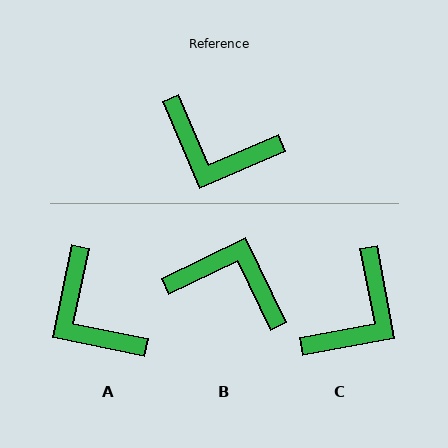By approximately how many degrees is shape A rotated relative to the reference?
Approximately 35 degrees clockwise.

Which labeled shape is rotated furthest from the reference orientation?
B, about 177 degrees away.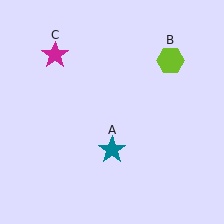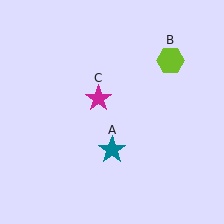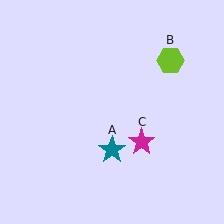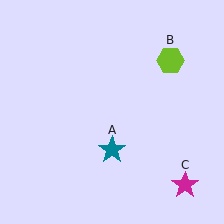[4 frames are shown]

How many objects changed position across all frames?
1 object changed position: magenta star (object C).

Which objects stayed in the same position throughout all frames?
Teal star (object A) and lime hexagon (object B) remained stationary.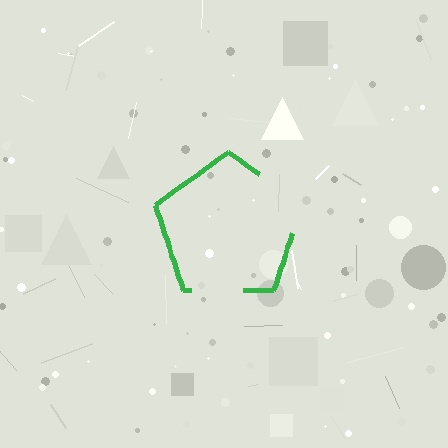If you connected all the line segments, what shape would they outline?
They would outline a pentagon.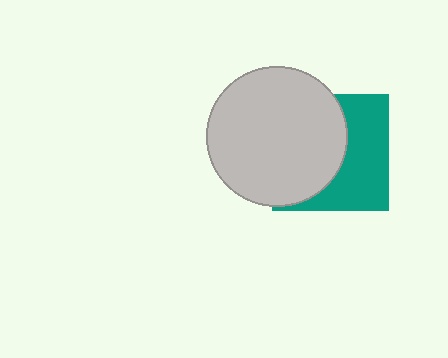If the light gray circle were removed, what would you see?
You would see the complete teal square.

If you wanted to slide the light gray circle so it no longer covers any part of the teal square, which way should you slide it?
Slide it left — that is the most direct way to separate the two shapes.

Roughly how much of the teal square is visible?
About half of it is visible (roughly 47%).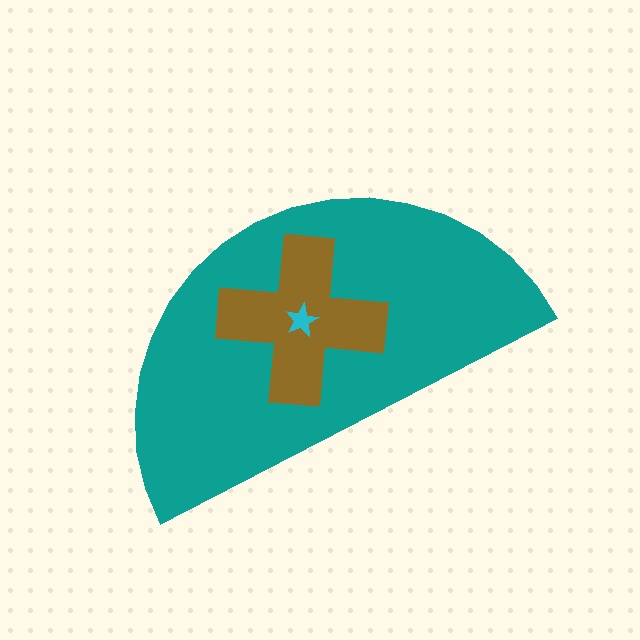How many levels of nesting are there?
3.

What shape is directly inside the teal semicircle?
The brown cross.